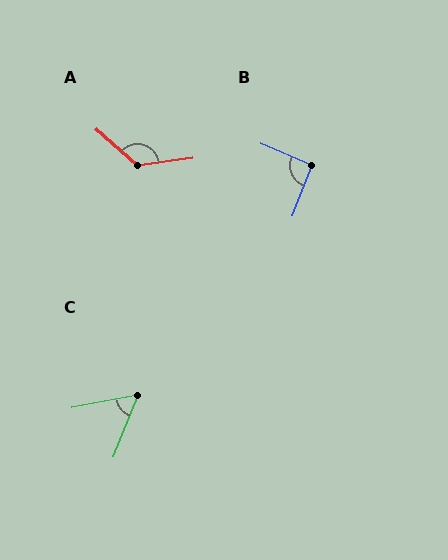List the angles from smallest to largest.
C (57°), B (92°), A (131°).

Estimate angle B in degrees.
Approximately 92 degrees.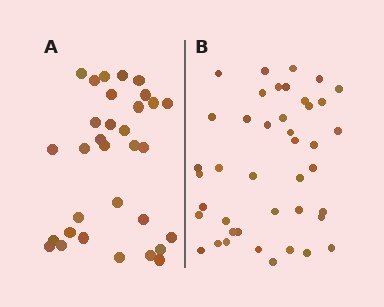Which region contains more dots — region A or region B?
Region B (the right region) has more dots.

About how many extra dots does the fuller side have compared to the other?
Region B has roughly 10 or so more dots than region A.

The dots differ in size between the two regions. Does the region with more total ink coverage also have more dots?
No. Region A has more total ink coverage because its dots are larger, but region B actually contains more individual dots. Total area can be misleading — the number of items is what matters here.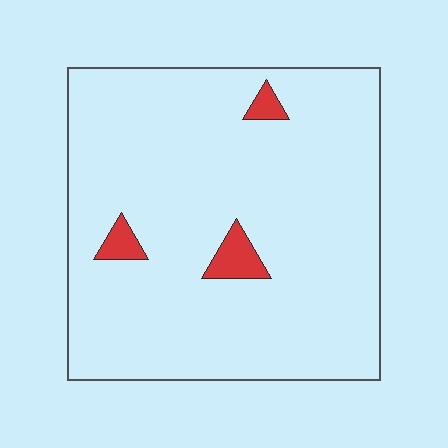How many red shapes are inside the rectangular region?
3.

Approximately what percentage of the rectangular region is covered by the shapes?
Approximately 5%.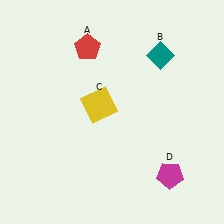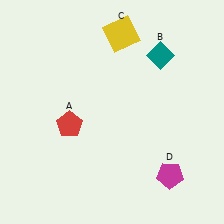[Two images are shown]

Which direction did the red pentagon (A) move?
The red pentagon (A) moved down.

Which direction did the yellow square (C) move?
The yellow square (C) moved up.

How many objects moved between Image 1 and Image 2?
2 objects moved between the two images.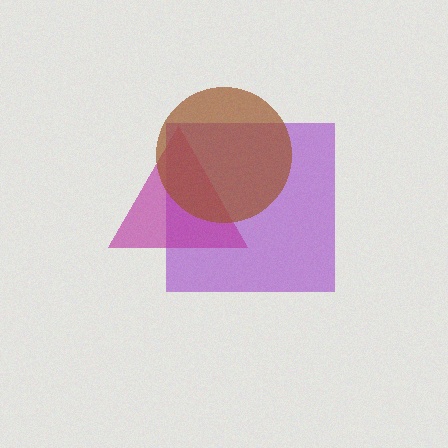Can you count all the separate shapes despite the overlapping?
Yes, there are 3 separate shapes.